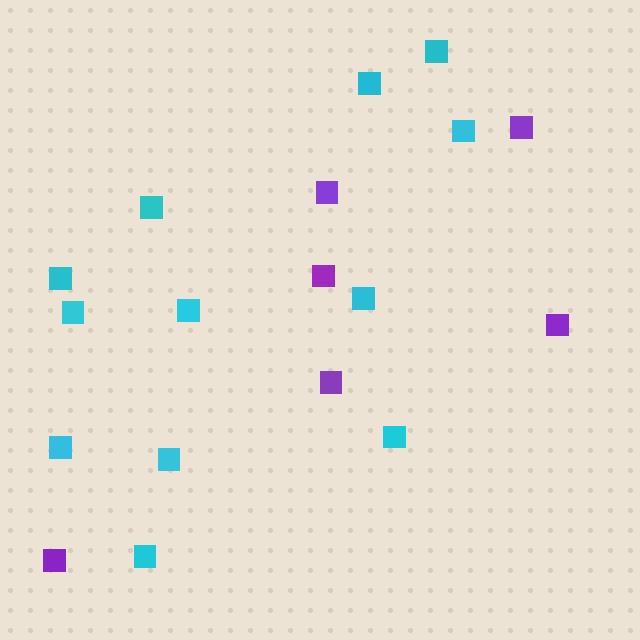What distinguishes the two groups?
There are 2 groups: one group of cyan squares (12) and one group of purple squares (6).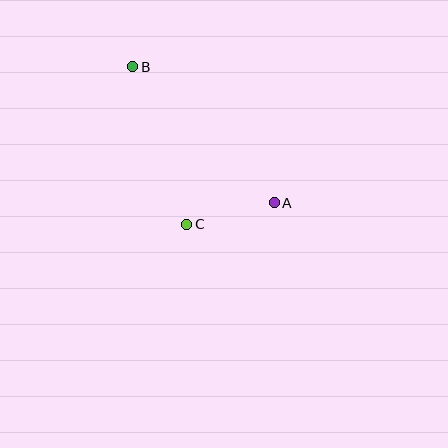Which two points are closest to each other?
Points A and C are closest to each other.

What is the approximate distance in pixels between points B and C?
The distance between B and C is approximately 167 pixels.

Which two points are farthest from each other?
Points A and B are farthest from each other.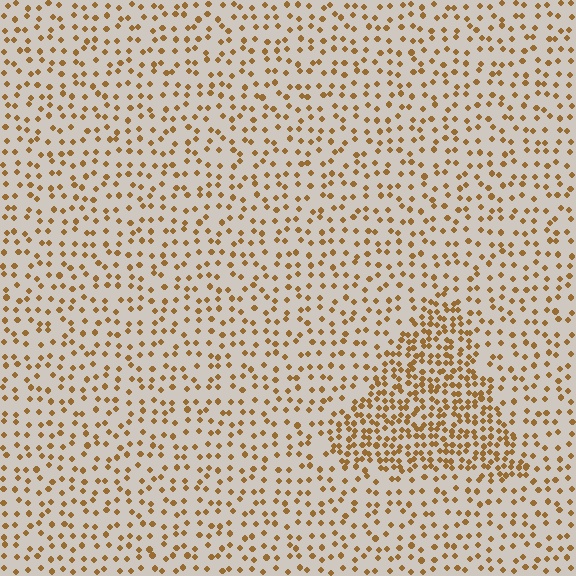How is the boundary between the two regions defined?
The boundary is defined by a change in element density (approximately 2.3x ratio). All elements are the same color, size, and shape.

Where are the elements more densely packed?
The elements are more densely packed inside the triangle boundary.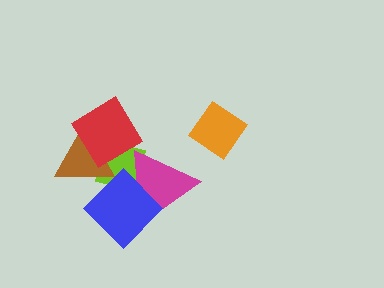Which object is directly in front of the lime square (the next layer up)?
The brown triangle is directly in front of the lime square.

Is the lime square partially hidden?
Yes, it is partially covered by another shape.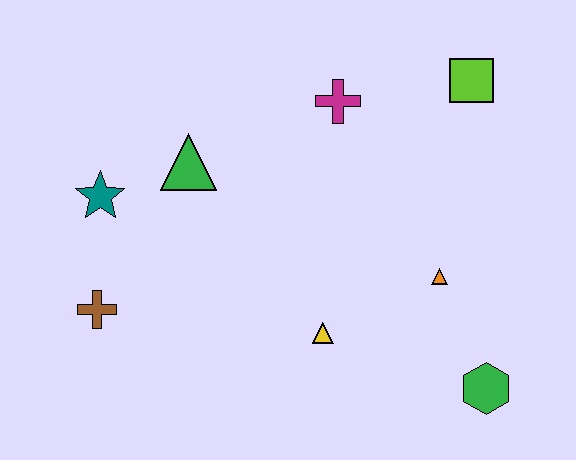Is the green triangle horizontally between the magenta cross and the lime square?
No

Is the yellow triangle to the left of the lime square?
Yes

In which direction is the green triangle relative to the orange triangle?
The green triangle is to the left of the orange triangle.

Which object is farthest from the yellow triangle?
The lime square is farthest from the yellow triangle.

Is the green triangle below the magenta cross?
Yes